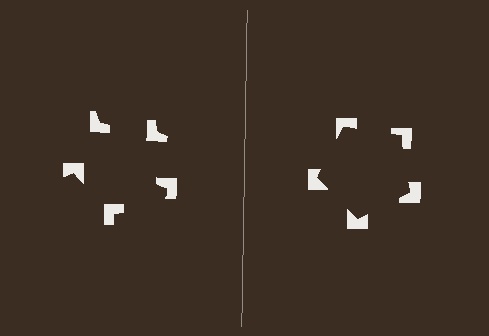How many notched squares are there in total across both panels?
10 — 5 on each side.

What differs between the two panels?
The notched squares are positioned identically on both sides; only the wedge orientations differ. On the right they align to a pentagon; on the left they are misaligned.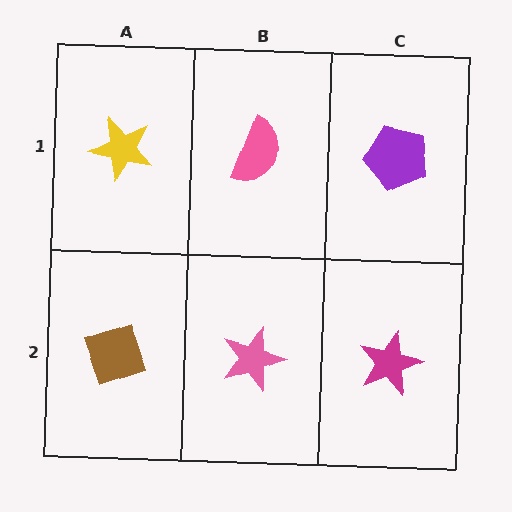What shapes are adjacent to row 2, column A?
A yellow star (row 1, column A), a pink star (row 2, column B).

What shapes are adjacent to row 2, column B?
A pink semicircle (row 1, column B), a brown diamond (row 2, column A), a magenta star (row 2, column C).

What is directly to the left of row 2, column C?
A pink star.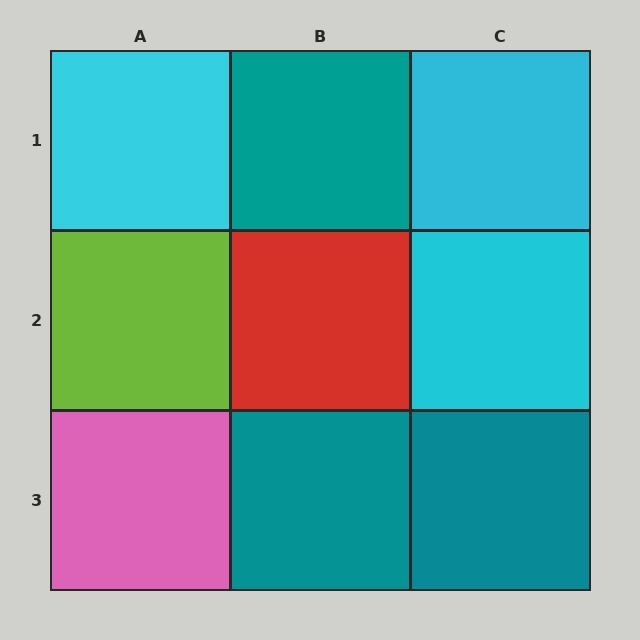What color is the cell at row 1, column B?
Teal.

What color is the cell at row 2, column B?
Red.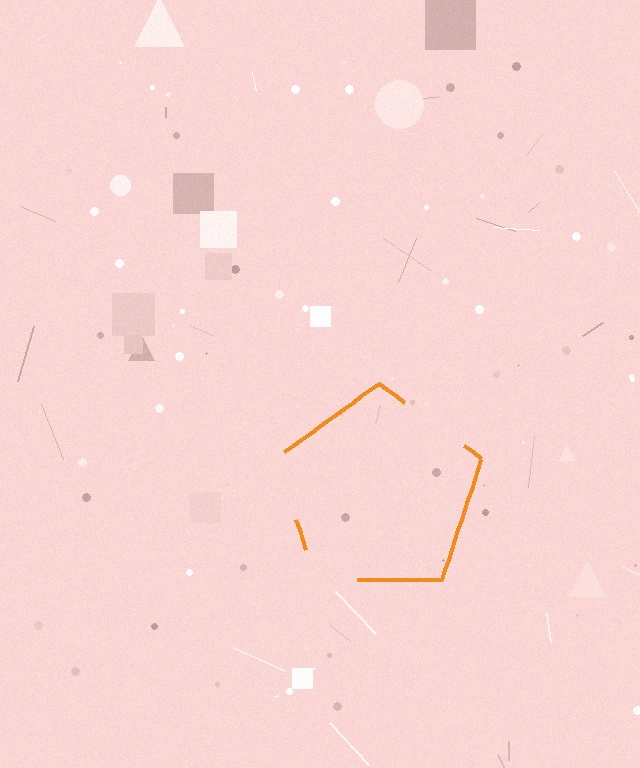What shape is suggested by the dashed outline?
The dashed outline suggests a pentagon.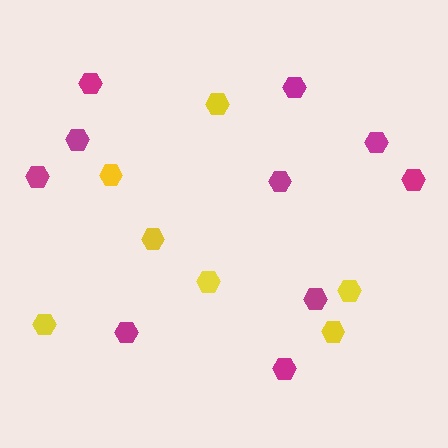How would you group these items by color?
There are 2 groups: one group of yellow hexagons (7) and one group of magenta hexagons (10).